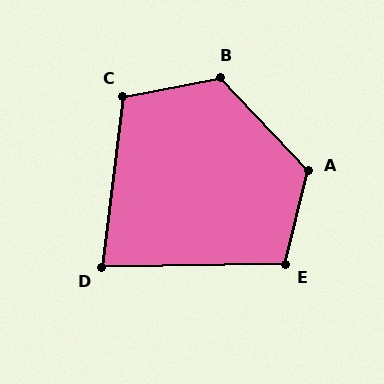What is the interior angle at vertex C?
Approximately 108 degrees (obtuse).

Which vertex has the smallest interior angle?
D, at approximately 82 degrees.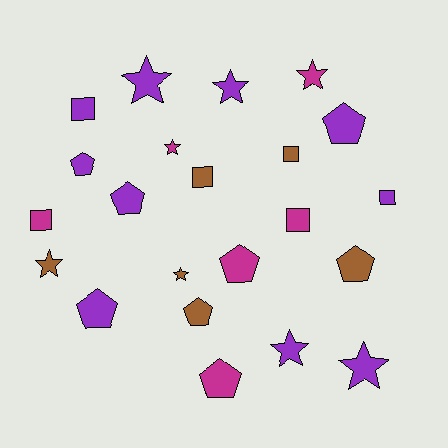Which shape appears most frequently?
Star, with 8 objects.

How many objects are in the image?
There are 22 objects.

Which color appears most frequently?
Purple, with 10 objects.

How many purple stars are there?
There are 4 purple stars.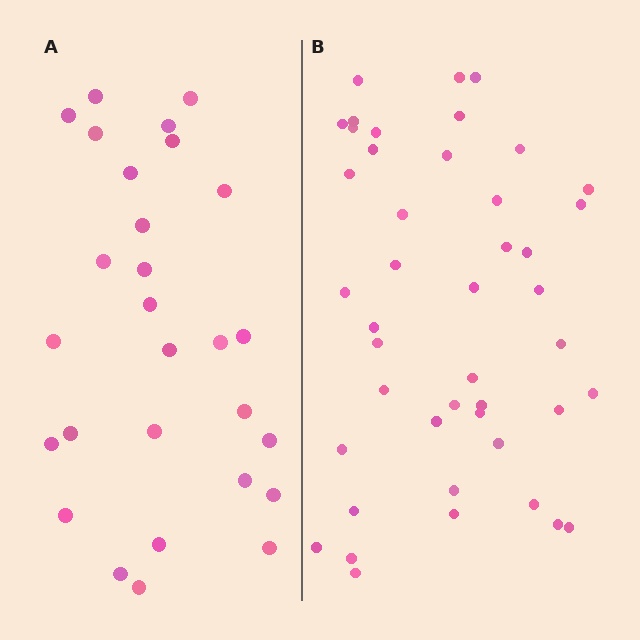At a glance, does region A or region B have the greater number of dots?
Region B (the right region) has more dots.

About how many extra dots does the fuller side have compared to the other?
Region B has approximately 15 more dots than region A.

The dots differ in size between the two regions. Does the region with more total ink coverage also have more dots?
No. Region A has more total ink coverage because its dots are larger, but region B actually contains more individual dots. Total area can be misleading — the number of items is what matters here.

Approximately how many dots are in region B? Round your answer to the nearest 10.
About 40 dots. (The exact count is 44, which rounds to 40.)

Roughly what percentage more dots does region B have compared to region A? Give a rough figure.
About 55% more.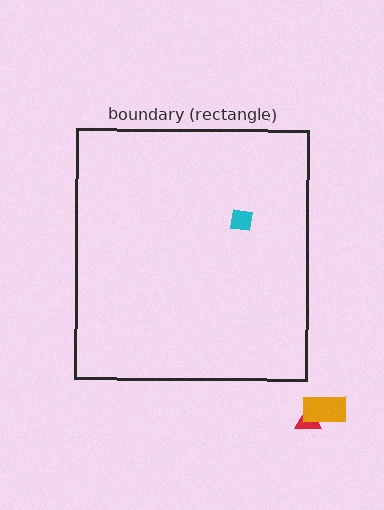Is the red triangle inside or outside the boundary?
Outside.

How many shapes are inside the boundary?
1 inside, 2 outside.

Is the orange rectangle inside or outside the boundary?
Outside.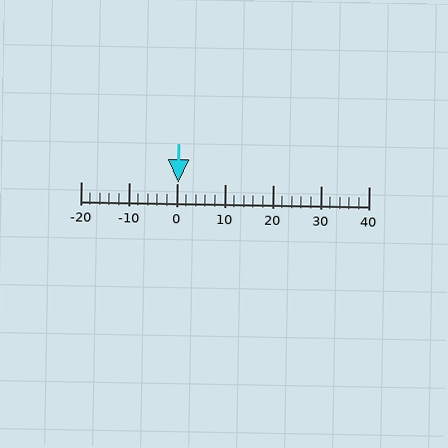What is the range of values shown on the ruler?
The ruler shows values from -20 to 40.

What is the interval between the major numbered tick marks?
The major tick marks are spaced 10 units apart.